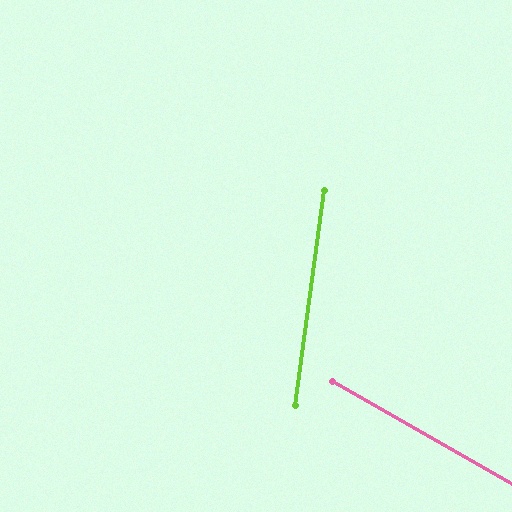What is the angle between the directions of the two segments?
Approximately 68 degrees.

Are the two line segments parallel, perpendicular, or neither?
Neither parallel nor perpendicular — they differ by about 68°.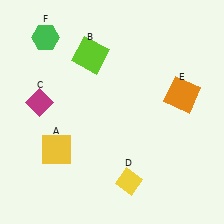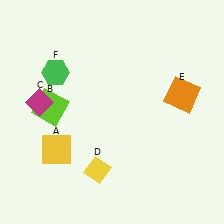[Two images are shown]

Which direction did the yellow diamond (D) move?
The yellow diamond (D) moved left.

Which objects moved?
The objects that moved are: the lime square (B), the yellow diamond (D), the green hexagon (F).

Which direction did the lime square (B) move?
The lime square (B) moved down.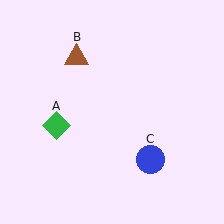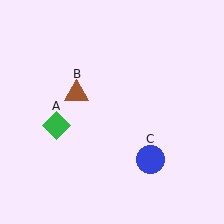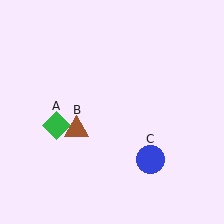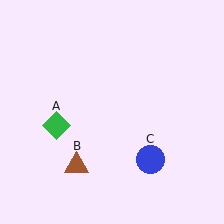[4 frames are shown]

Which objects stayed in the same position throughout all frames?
Green diamond (object A) and blue circle (object C) remained stationary.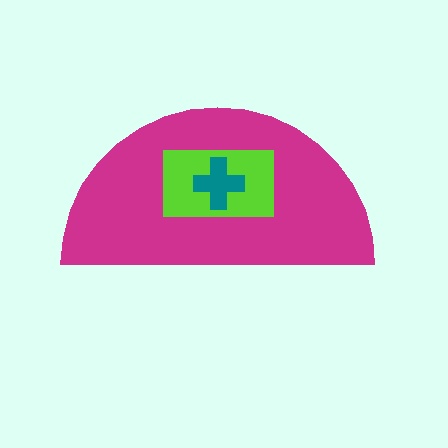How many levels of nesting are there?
3.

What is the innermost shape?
The teal cross.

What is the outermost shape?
The magenta semicircle.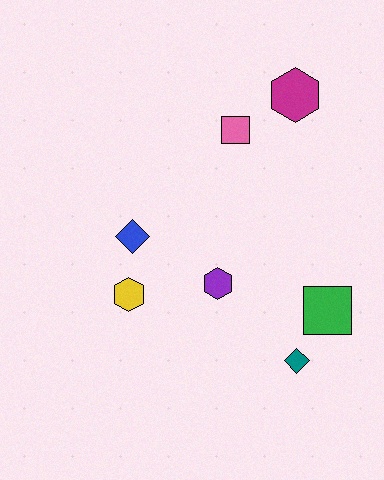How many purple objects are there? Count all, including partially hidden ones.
There is 1 purple object.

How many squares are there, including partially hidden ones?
There are 2 squares.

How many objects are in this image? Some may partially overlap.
There are 7 objects.